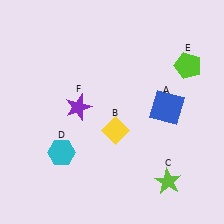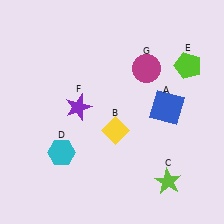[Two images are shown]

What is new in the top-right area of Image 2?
A magenta circle (G) was added in the top-right area of Image 2.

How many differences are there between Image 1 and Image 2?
There is 1 difference between the two images.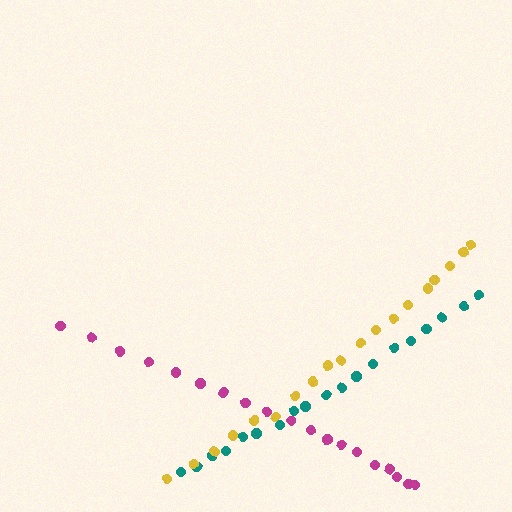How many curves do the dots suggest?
There are 3 distinct paths.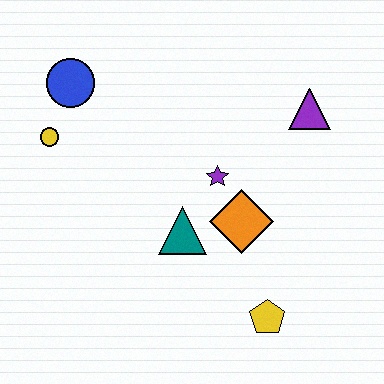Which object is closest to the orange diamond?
The purple star is closest to the orange diamond.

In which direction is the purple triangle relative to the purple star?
The purple triangle is to the right of the purple star.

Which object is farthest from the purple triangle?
The yellow circle is farthest from the purple triangle.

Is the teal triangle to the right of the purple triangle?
No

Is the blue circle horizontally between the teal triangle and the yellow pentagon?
No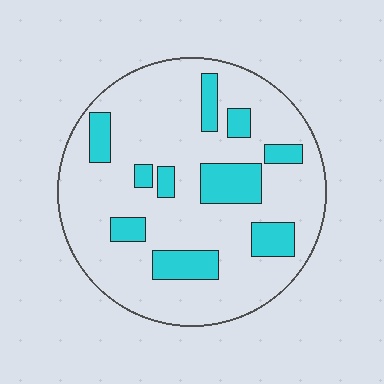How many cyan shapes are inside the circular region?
10.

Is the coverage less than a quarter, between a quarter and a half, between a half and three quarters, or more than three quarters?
Less than a quarter.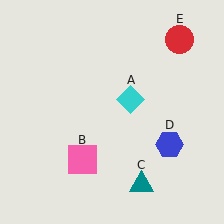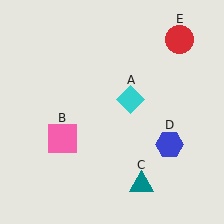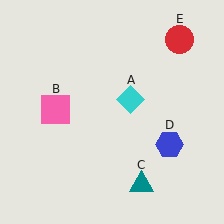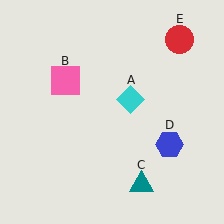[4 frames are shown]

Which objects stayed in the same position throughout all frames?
Cyan diamond (object A) and teal triangle (object C) and blue hexagon (object D) and red circle (object E) remained stationary.